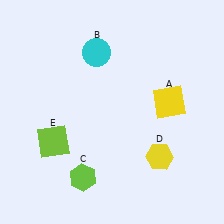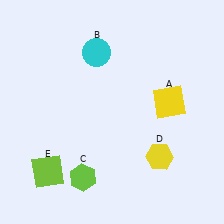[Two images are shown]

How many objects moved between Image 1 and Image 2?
1 object moved between the two images.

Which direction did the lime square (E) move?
The lime square (E) moved down.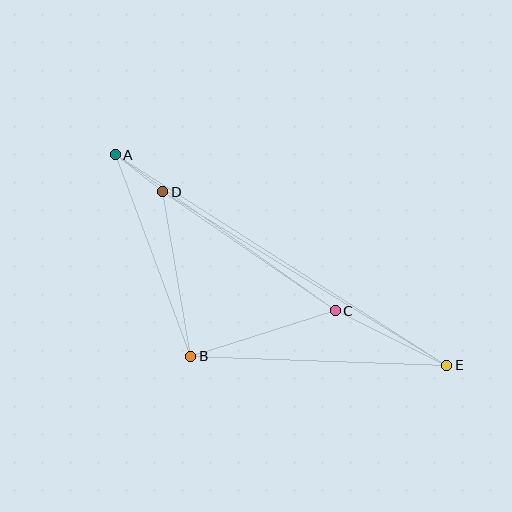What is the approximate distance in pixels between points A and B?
The distance between A and B is approximately 215 pixels.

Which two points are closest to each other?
Points A and D are closest to each other.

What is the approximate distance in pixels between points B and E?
The distance between B and E is approximately 256 pixels.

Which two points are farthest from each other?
Points A and E are farthest from each other.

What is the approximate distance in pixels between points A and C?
The distance between A and C is approximately 270 pixels.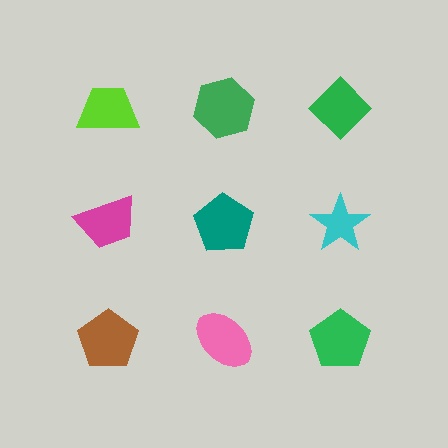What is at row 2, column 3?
A cyan star.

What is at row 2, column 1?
A magenta trapezoid.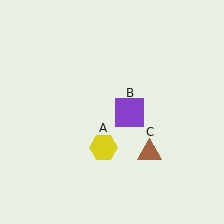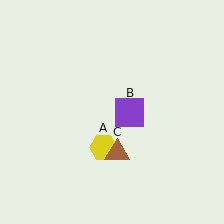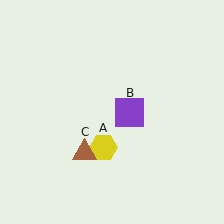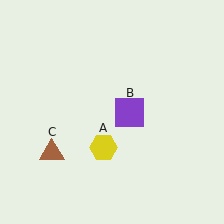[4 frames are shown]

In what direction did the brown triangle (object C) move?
The brown triangle (object C) moved left.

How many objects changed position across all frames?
1 object changed position: brown triangle (object C).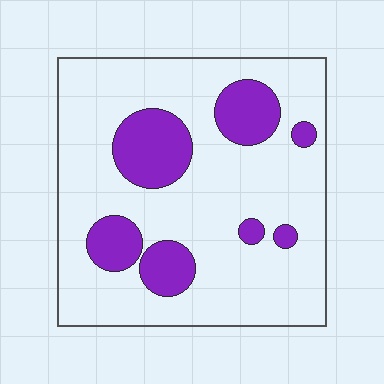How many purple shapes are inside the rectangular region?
7.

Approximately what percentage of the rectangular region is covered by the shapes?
Approximately 20%.